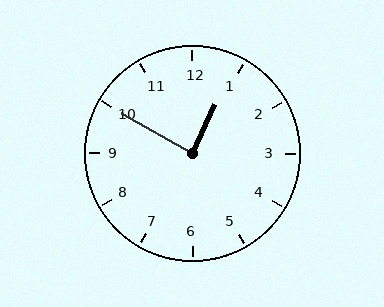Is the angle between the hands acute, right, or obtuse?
It is right.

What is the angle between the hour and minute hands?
Approximately 85 degrees.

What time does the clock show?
12:50.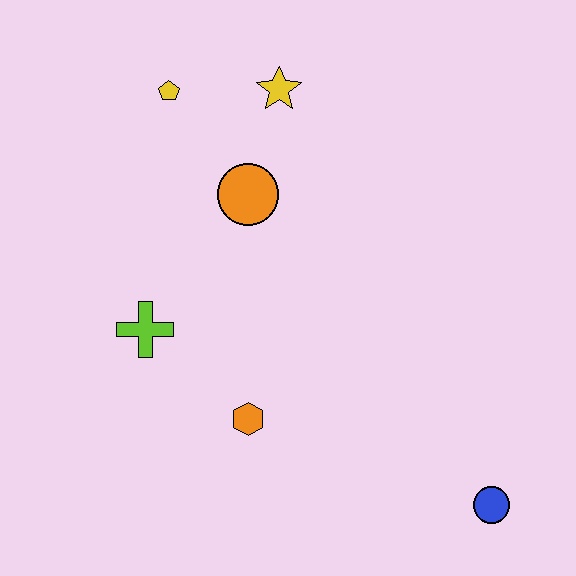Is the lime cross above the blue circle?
Yes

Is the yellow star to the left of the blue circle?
Yes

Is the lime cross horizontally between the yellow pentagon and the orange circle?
No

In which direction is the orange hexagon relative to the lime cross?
The orange hexagon is to the right of the lime cross.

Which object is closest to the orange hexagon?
The lime cross is closest to the orange hexagon.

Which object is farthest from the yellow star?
The blue circle is farthest from the yellow star.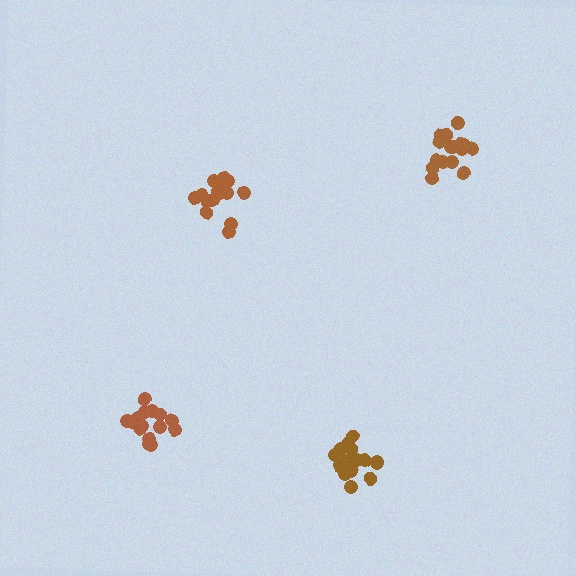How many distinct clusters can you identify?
There are 4 distinct clusters.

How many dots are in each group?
Group 1: 16 dots, Group 2: 17 dots, Group 3: 17 dots, Group 4: 16 dots (66 total).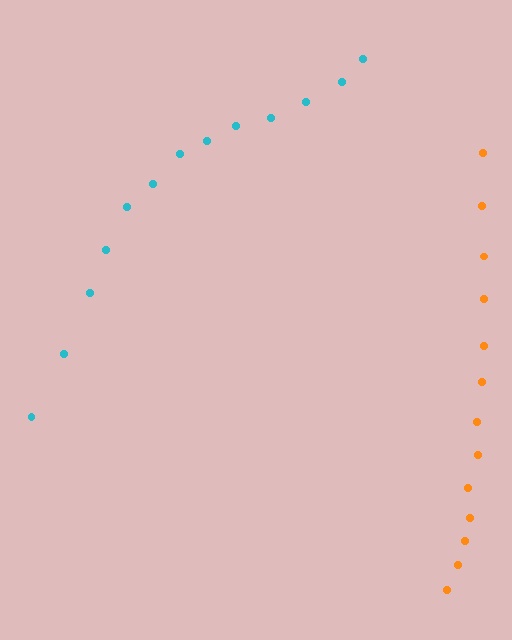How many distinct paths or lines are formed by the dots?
There are 2 distinct paths.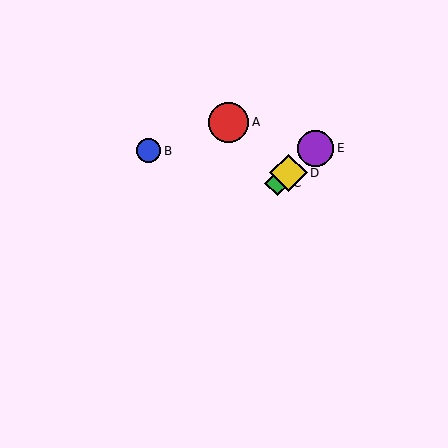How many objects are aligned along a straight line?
3 objects (C, D, E) are aligned along a straight line.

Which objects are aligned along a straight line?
Objects C, D, E are aligned along a straight line.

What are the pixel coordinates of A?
Object A is at (229, 122).